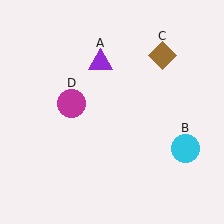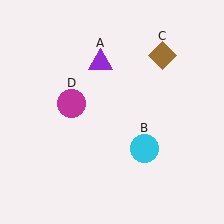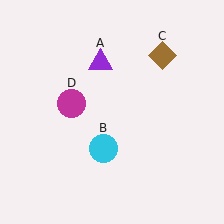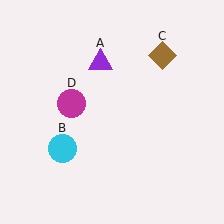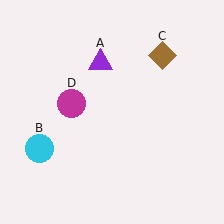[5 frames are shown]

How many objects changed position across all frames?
1 object changed position: cyan circle (object B).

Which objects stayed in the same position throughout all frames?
Purple triangle (object A) and brown diamond (object C) and magenta circle (object D) remained stationary.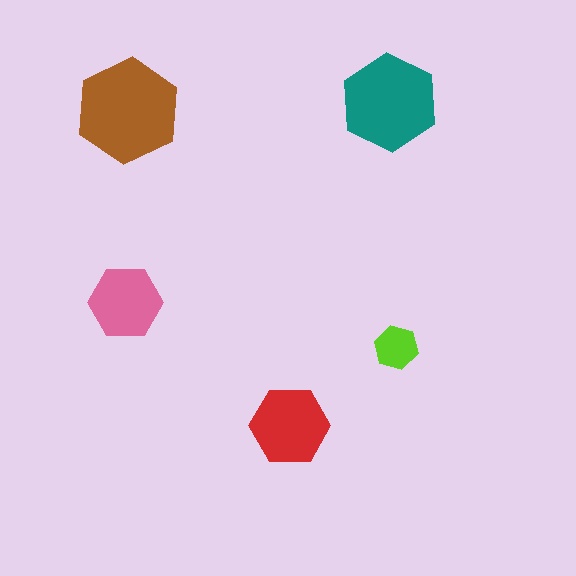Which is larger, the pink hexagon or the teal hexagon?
The teal one.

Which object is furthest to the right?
The lime hexagon is rightmost.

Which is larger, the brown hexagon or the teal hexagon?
The brown one.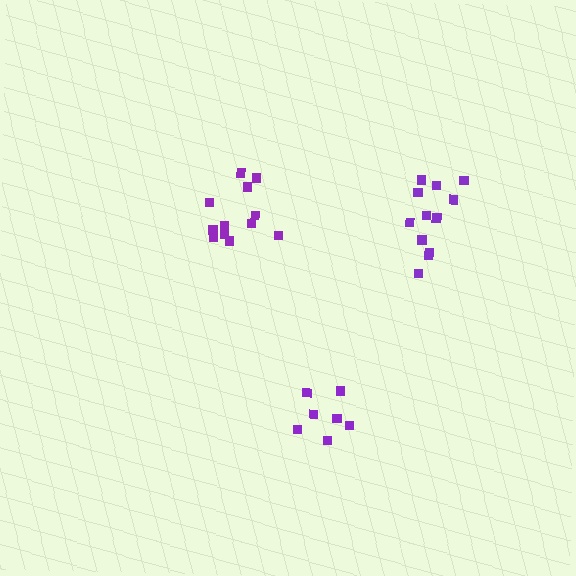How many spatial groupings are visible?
There are 3 spatial groupings.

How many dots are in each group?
Group 1: 7 dots, Group 2: 12 dots, Group 3: 12 dots (31 total).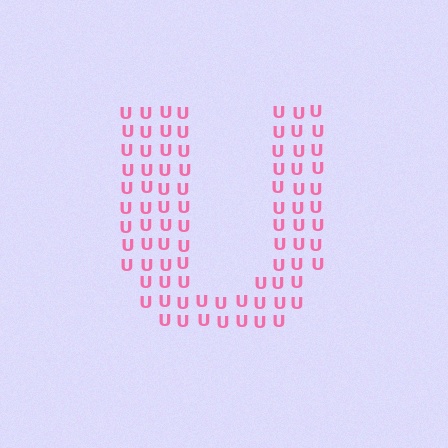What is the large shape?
The large shape is the letter U.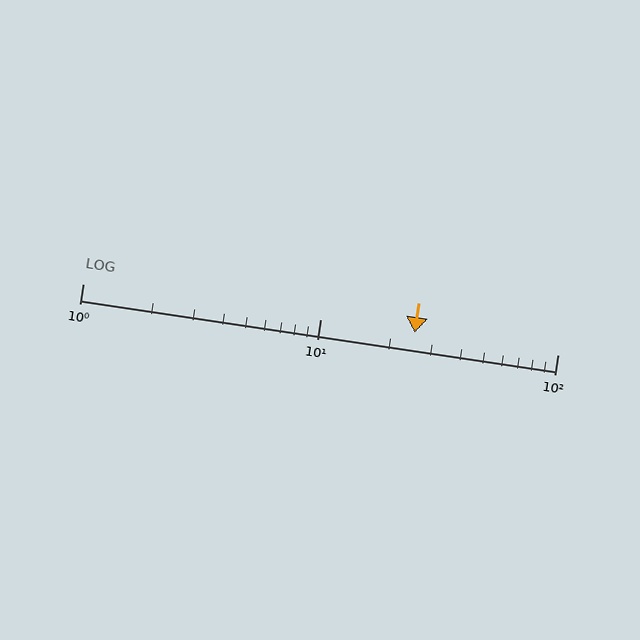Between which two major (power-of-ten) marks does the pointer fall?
The pointer is between 10 and 100.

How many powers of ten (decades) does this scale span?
The scale spans 2 decades, from 1 to 100.